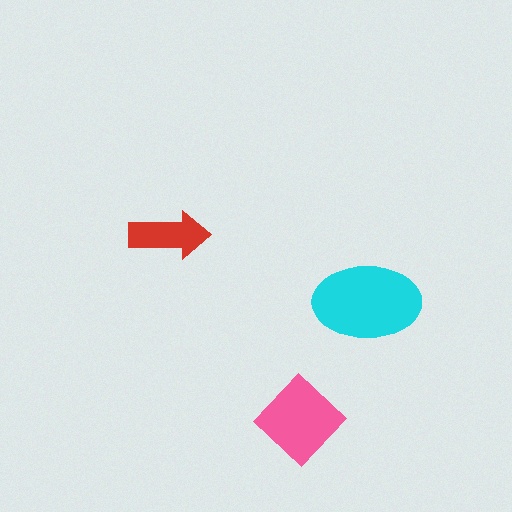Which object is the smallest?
The red arrow.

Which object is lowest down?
The pink diamond is bottommost.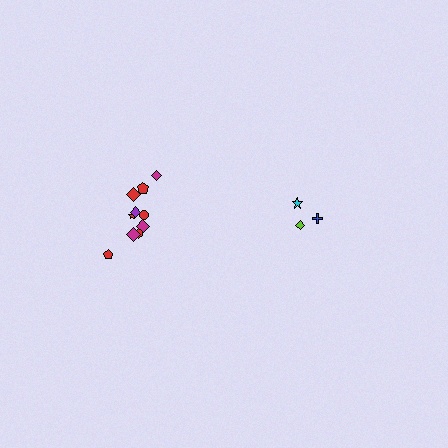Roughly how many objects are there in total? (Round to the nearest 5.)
Roughly 15 objects in total.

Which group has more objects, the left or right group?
The left group.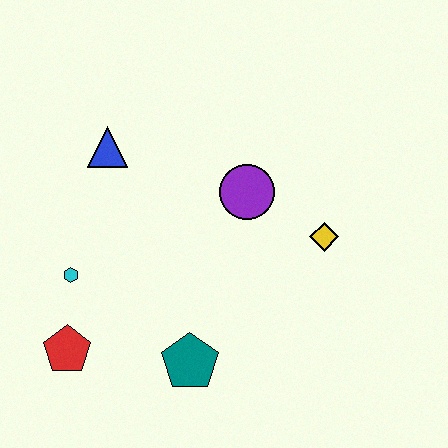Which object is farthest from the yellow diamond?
The red pentagon is farthest from the yellow diamond.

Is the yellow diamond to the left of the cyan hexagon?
No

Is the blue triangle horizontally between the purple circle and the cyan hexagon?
Yes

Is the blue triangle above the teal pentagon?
Yes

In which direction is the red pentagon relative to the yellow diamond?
The red pentagon is to the left of the yellow diamond.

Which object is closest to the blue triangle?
The cyan hexagon is closest to the blue triangle.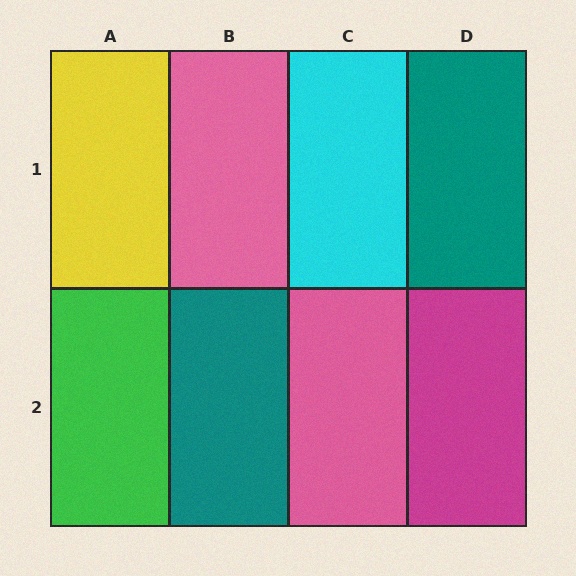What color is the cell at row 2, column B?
Teal.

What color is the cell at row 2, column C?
Pink.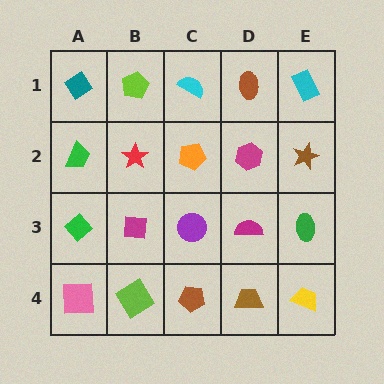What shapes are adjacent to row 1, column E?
A brown star (row 2, column E), a brown ellipse (row 1, column D).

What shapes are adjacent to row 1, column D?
A magenta hexagon (row 2, column D), a cyan semicircle (row 1, column C), a cyan rectangle (row 1, column E).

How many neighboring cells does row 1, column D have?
3.